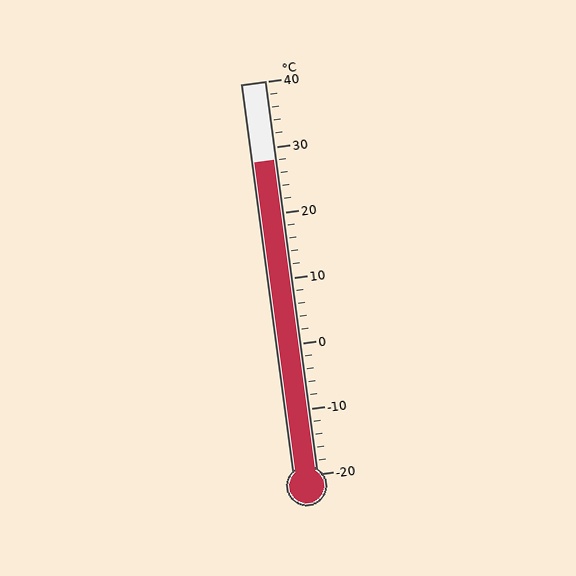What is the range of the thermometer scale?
The thermometer scale ranges from -20°C to 40°C.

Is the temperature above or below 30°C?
The temperature is below 30°C.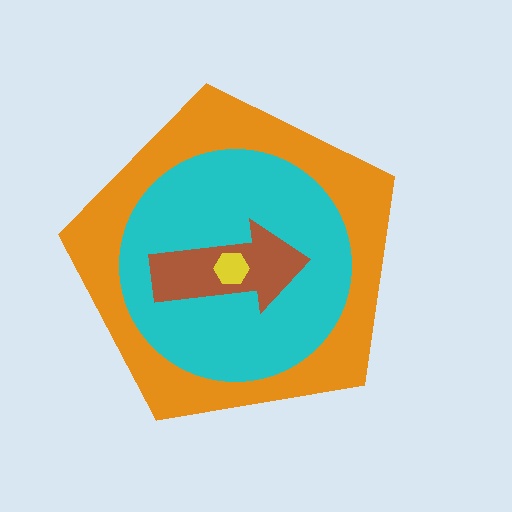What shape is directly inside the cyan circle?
The brown arrow.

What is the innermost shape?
The yellow hexagon.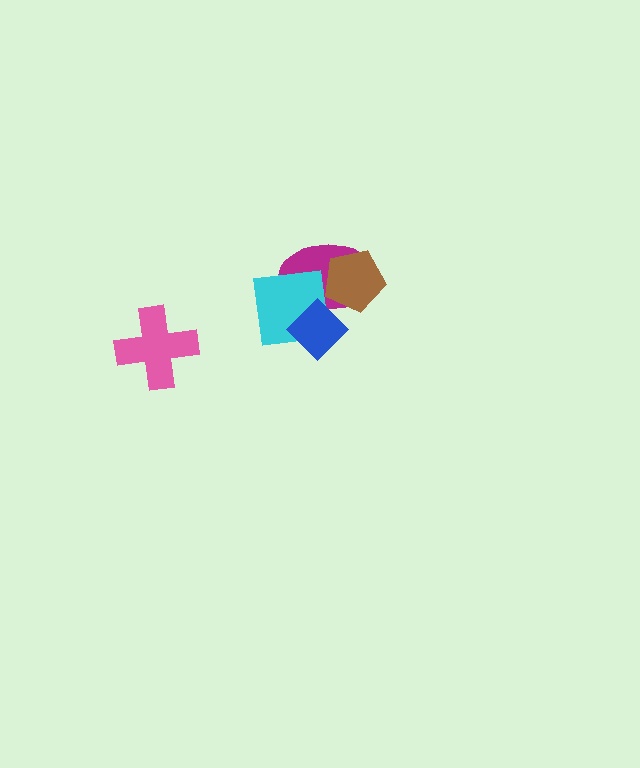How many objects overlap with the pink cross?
0 objects overlap with the pink cross.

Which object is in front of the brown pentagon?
The cyan square is in front of the brown pentagon.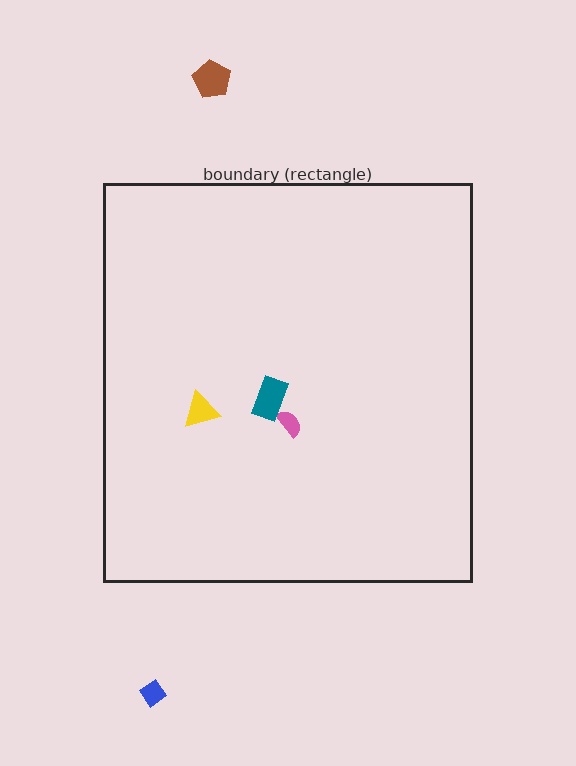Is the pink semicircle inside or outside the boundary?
Inside.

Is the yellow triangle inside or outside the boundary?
Inside.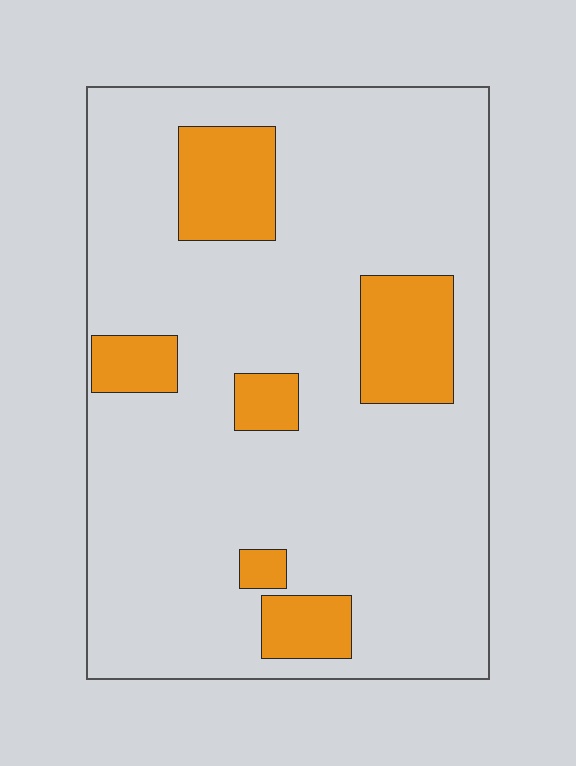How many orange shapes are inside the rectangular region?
6.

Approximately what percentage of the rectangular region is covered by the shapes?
Approximately 15%.